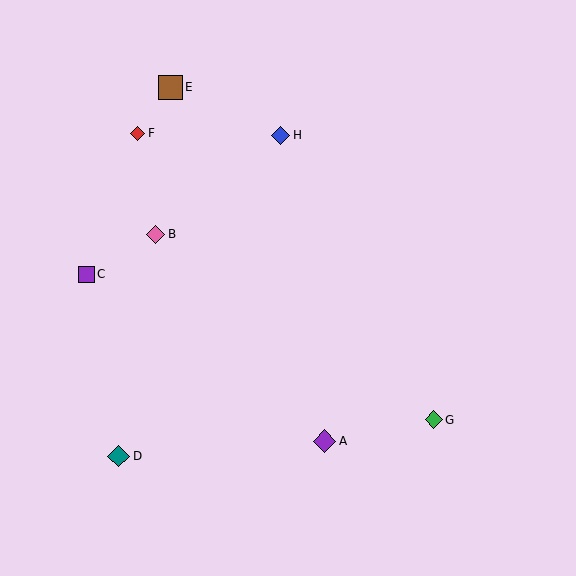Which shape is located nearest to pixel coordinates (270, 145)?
The blue diamond (labeled H) at (281, 135) is nearest to that location.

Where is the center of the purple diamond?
The center of the purple diamond is at (325, 441).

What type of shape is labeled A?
Shape A is a purple diamond.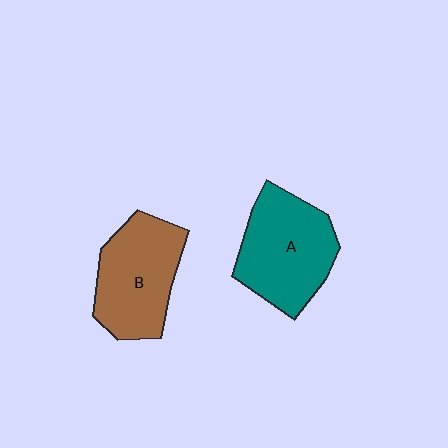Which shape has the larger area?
Shape A (teal).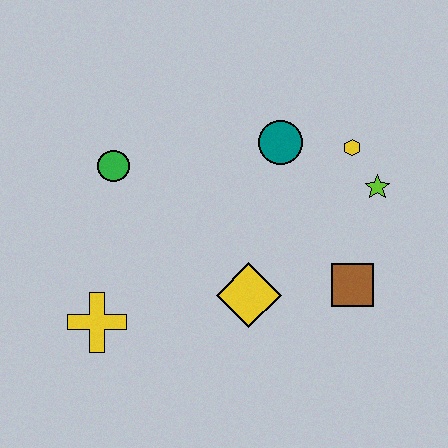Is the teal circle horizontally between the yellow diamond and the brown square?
Yes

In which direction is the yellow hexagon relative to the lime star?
The yellow hexagon is above the lime star.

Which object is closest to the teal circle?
The yellow hexagon is closest to the teal circle.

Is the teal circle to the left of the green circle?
No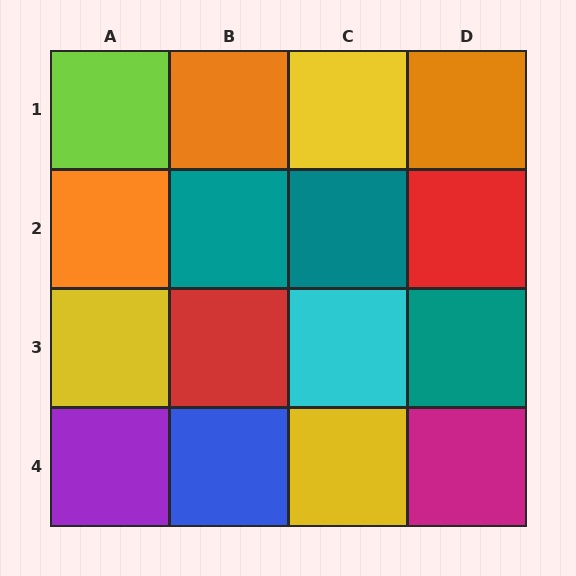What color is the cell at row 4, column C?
Yellow.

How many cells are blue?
1 cell is blue.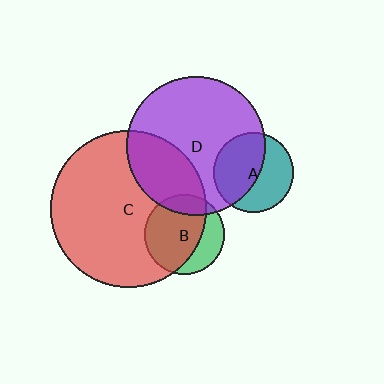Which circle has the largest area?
Circle C (red).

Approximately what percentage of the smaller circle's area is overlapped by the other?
Approximately 55%.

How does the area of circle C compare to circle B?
Approximately 3.8 times.